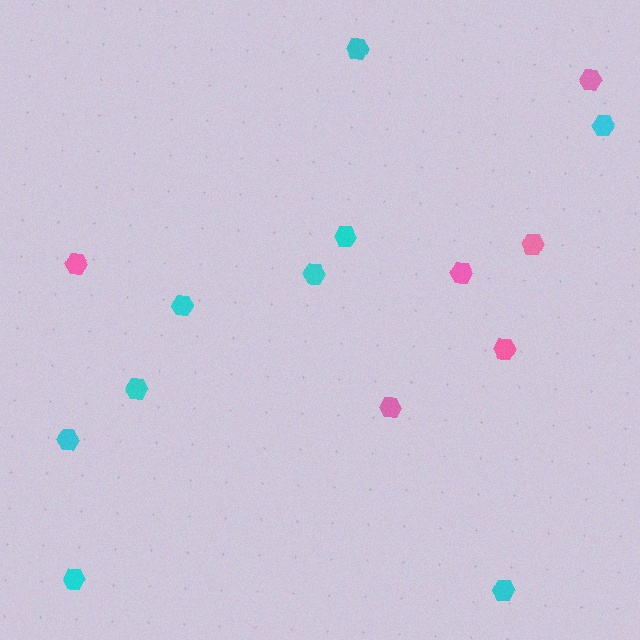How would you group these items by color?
There are 2 groups: one group of pink hexagons (6) and one group of cyan hexagons (9).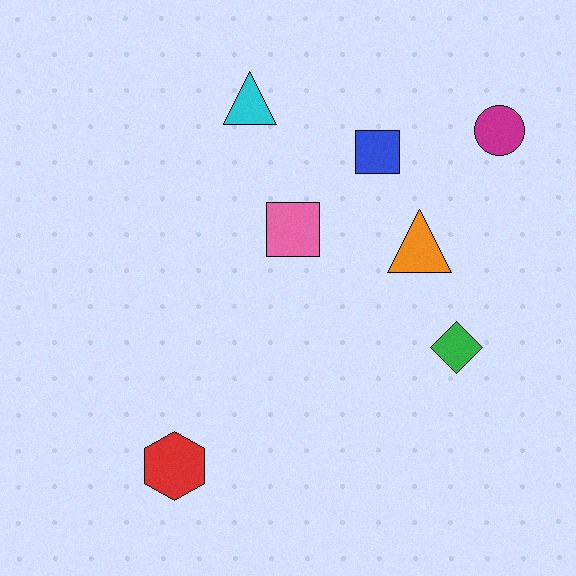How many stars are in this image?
There are no stars.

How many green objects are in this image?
There is 1 green object.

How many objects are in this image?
There are 7 objects.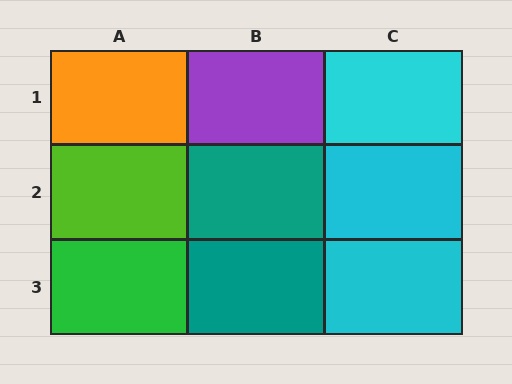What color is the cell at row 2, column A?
Lime.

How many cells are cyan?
3 cells are cyan.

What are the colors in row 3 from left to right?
Green, teal, cyan.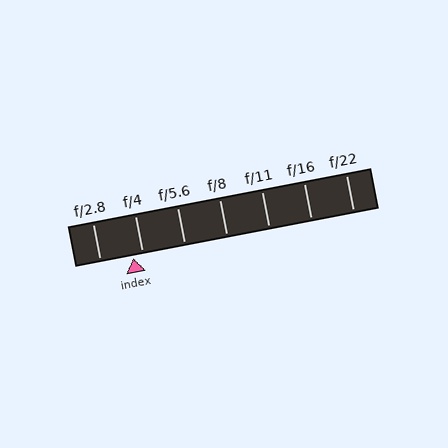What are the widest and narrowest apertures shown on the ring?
The widest aperture shown is f/2.8 and the narrowest is f/22.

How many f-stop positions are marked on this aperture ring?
There are 7 f-stop positions marked.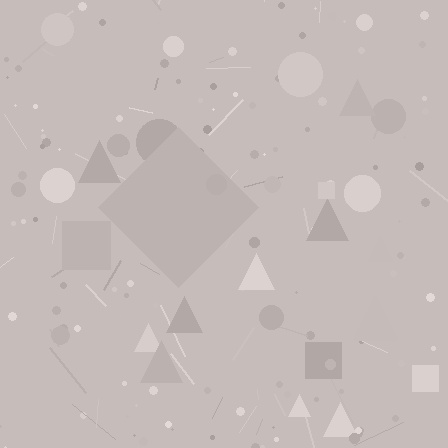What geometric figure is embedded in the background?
A diamond is embedded in the background.